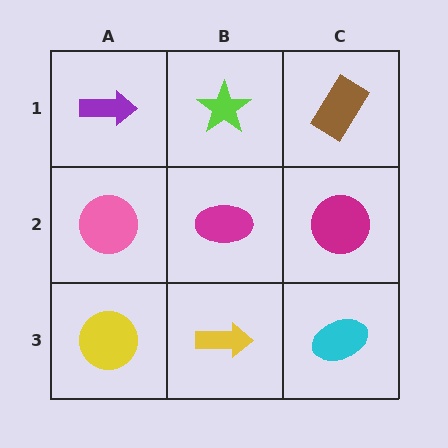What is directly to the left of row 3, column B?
A yellow circle.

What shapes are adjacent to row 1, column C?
A magenta circle (row 2, column C), a lime star (row 1, column B).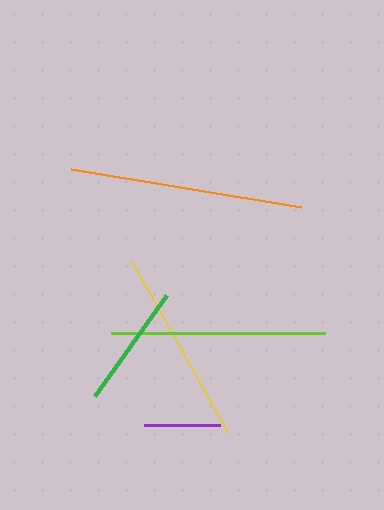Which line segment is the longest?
The orange line is the longest at approximately 233 pixels.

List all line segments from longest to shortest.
From longest to shortest: orange, lime, yellow, green, purple.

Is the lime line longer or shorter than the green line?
The lime line is longer than the green line.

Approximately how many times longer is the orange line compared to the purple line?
The orange line is approximately 3.1 times the length of the purple line.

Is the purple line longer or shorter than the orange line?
The orange line is longer than the purple line.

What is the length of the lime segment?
The lime segment is approximately 214 pixels long.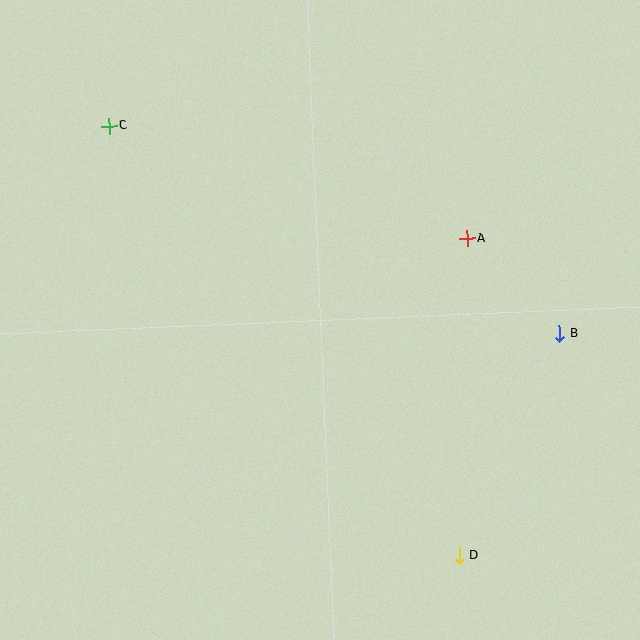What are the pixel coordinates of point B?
Point B is at (559, 334).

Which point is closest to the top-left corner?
Point C is closest to the top-left corner.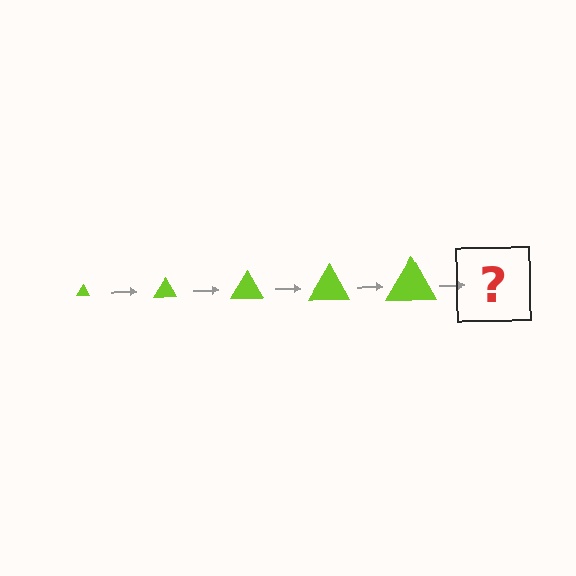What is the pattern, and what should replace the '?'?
The pattern is that the triangle gets progressively larger each step. The '?' should be a lime triangle, larger than the previous one.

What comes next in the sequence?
The next element should be a lime triangle, larger than the previous one.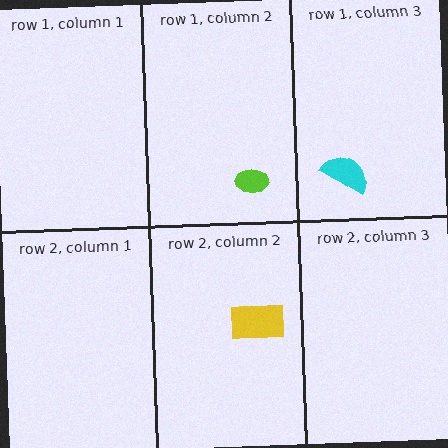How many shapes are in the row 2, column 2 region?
1.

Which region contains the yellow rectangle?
The row 2, column 2 region.